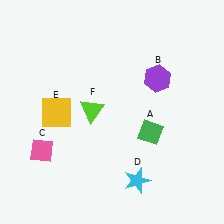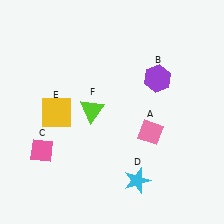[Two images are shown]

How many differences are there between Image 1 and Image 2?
There is 1 difference between the two images.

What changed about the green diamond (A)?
In Image 1, A is green. In Image 2, it changed to pink.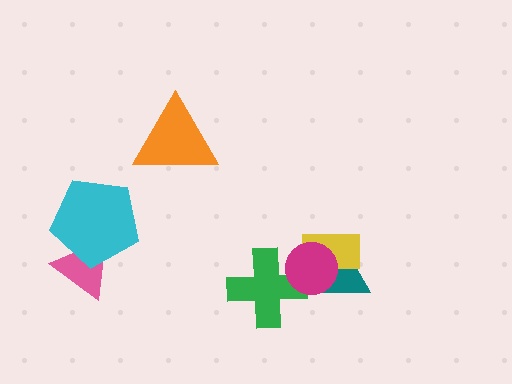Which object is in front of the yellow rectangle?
The magenta circle is in front of the yellow rectangle.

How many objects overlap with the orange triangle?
0 objects overlap with the orange triangle.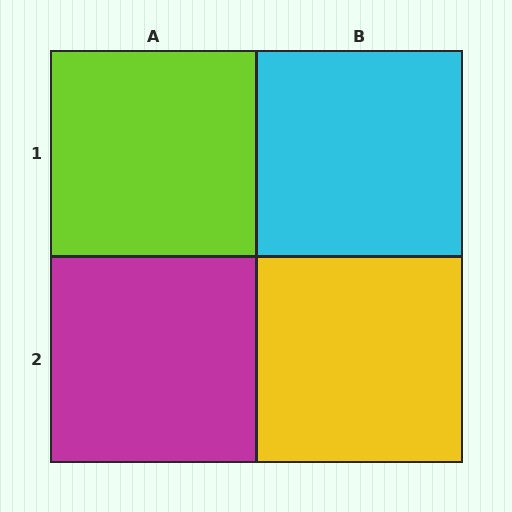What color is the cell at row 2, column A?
Magenta.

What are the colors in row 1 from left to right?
Lime, cyan.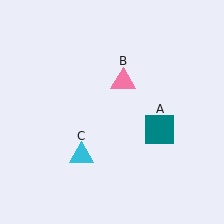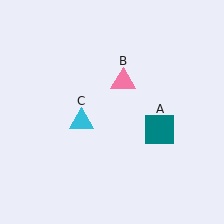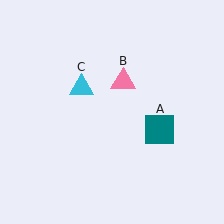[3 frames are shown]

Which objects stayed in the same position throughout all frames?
Teal square (object A) and pink triangle (object B) remained stationary.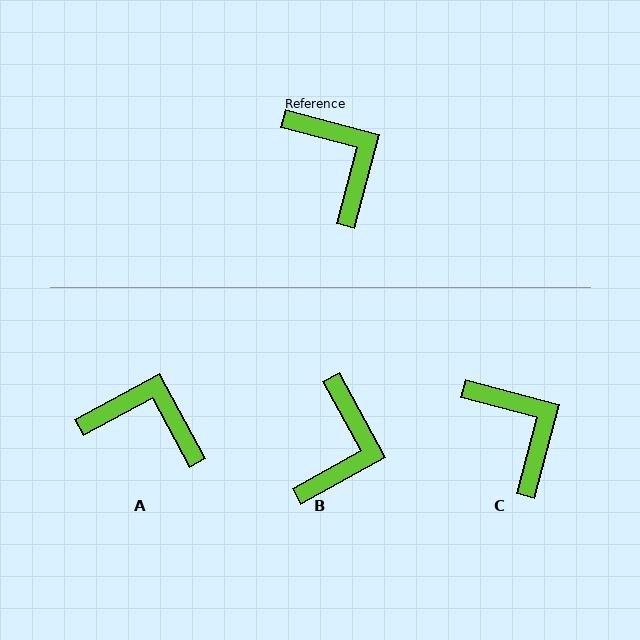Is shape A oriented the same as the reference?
No, it is off by about 43 degrees.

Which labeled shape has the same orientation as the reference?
C.